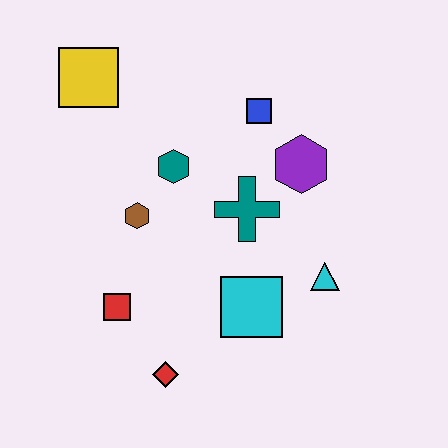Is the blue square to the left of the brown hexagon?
No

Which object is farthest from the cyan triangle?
The yellow square is farthest from the cyan triangle.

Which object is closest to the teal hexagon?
The brown hexagon is closest to the teal hexagon.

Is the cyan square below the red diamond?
No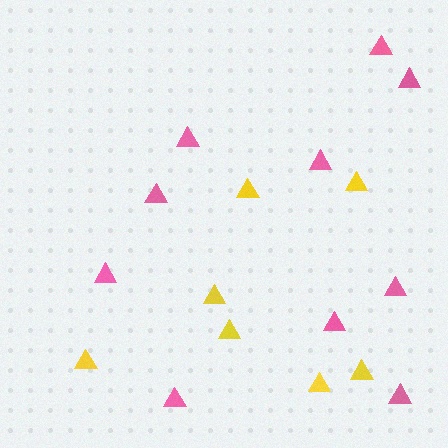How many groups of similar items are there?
There are 2 groups: one group of yellow triangles (7) and one group of pink triangles (10).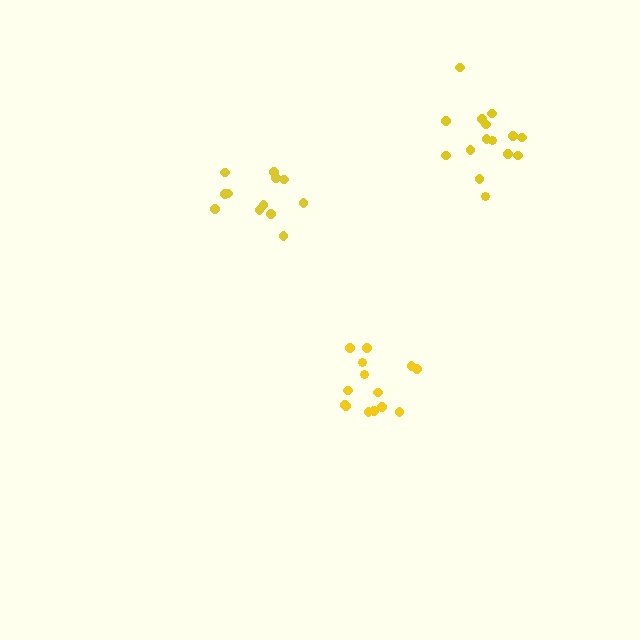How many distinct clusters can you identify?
There are 3 distinct clusters.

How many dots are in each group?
Group 1: 15 dots, Group 2: 14 dots, Group 3: 12 dots (41 total).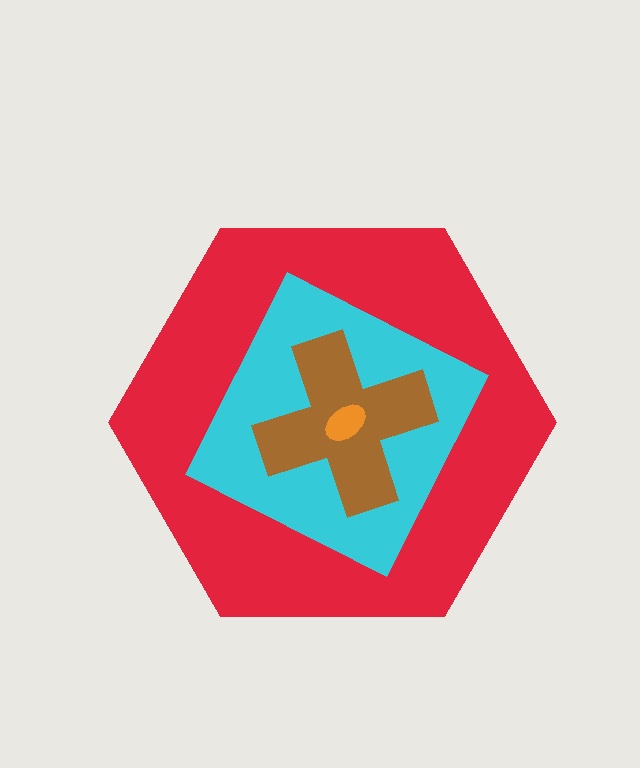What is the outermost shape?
The red hexagon.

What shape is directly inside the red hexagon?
The cyan diamond.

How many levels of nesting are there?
4.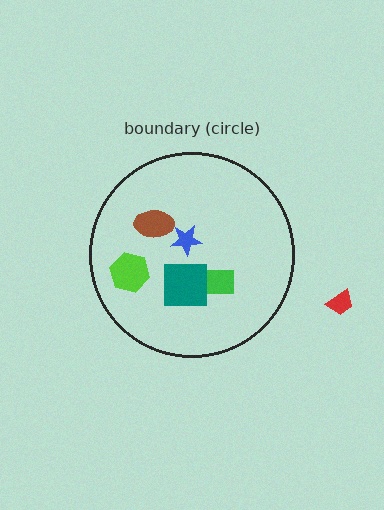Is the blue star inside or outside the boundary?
Inside.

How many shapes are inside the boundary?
5 inside, 1 outside.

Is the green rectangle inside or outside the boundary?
Inside.